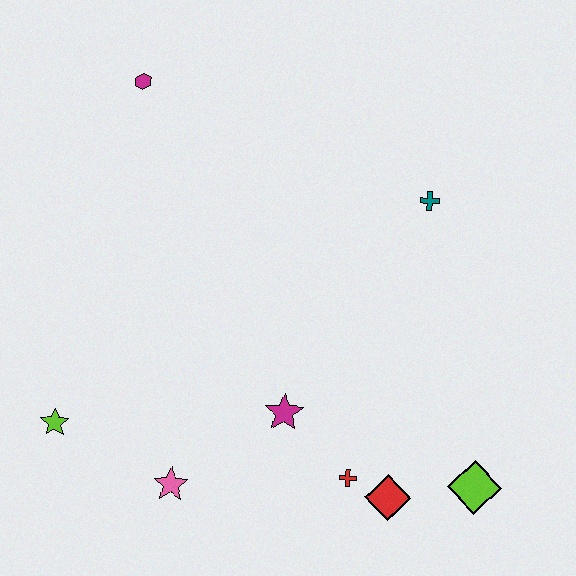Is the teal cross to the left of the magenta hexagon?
No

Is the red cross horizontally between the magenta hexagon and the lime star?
No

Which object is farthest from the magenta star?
The magenta hexagon is farthest from the magenta star.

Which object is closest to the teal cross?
The magenta star is closest to the teal cross.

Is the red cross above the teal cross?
No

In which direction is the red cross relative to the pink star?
The red cross is to the right of the pink star.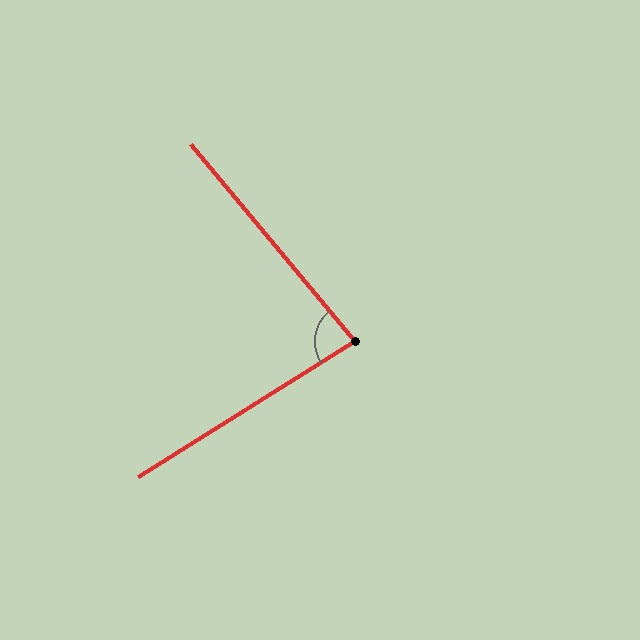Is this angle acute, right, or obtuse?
It is acute.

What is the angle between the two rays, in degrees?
Approximately 82 degrees.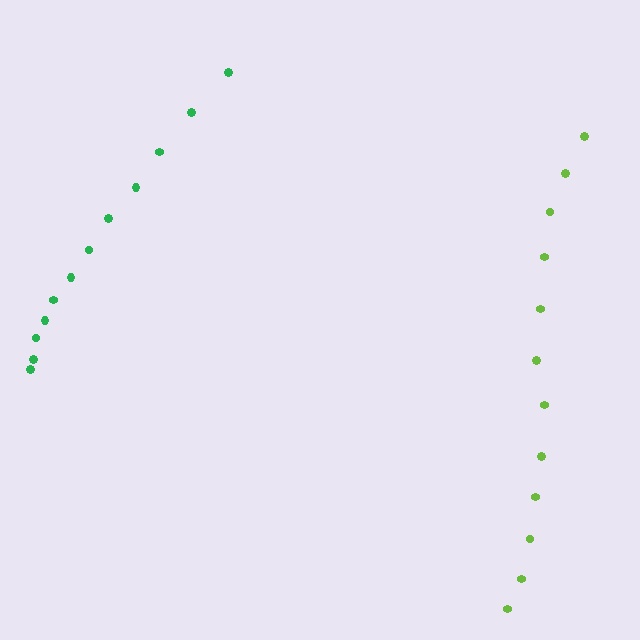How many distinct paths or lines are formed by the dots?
There are 2 distinct paths.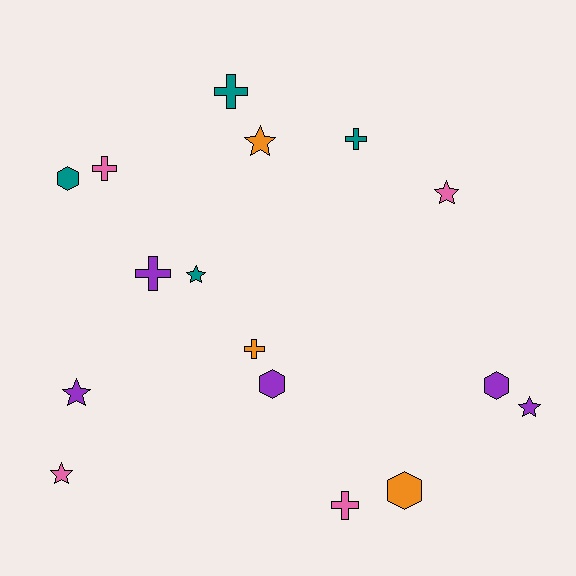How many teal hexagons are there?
There is 1 teal hexagon.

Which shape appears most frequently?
Star, with 6 objects.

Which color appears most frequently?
Purple, with 5 objects.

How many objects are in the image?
There are 16 objects.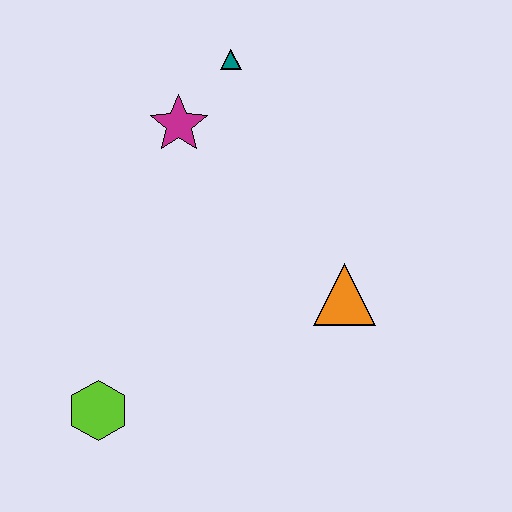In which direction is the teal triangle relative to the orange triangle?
The teal triangle is above the orange triangle.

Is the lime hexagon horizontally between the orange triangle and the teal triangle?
No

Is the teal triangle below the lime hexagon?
No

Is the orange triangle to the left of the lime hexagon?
No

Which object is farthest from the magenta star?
The lime hexagon is farthest from the magenta star.